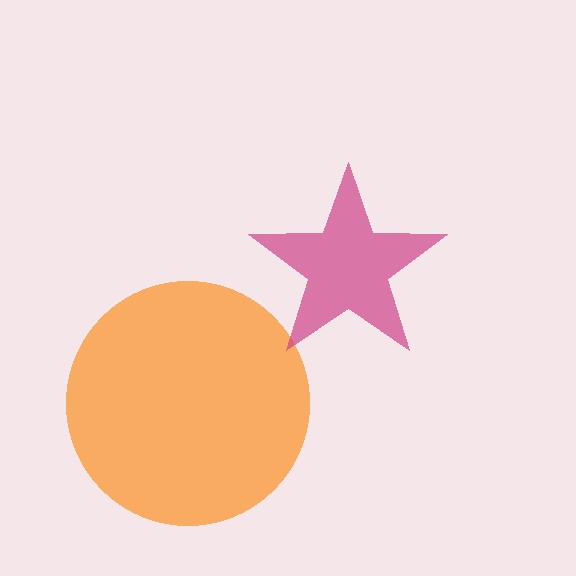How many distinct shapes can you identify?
There are 2 distinct shapes: an orange circle, a magenta star.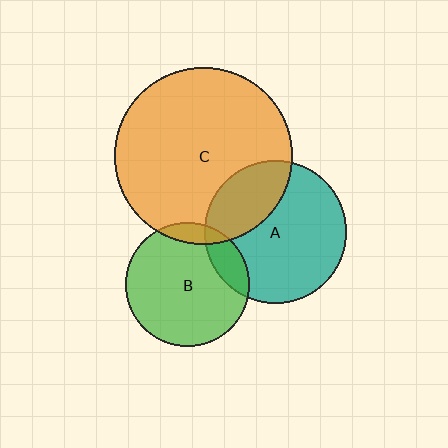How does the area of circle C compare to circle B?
Approximately 2.0 times.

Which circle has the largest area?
Circle C (orange).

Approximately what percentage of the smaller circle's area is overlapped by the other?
Approximately 30%.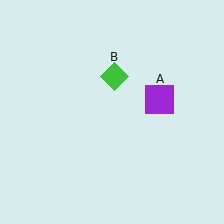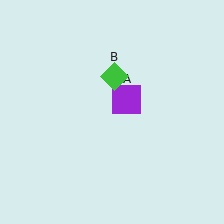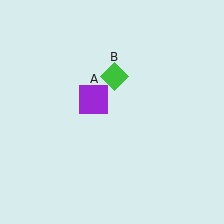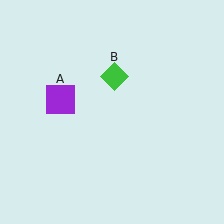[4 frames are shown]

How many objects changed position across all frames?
1 object changed position: purple square (object A).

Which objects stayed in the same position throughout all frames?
Green diamond (object B) remained stationary.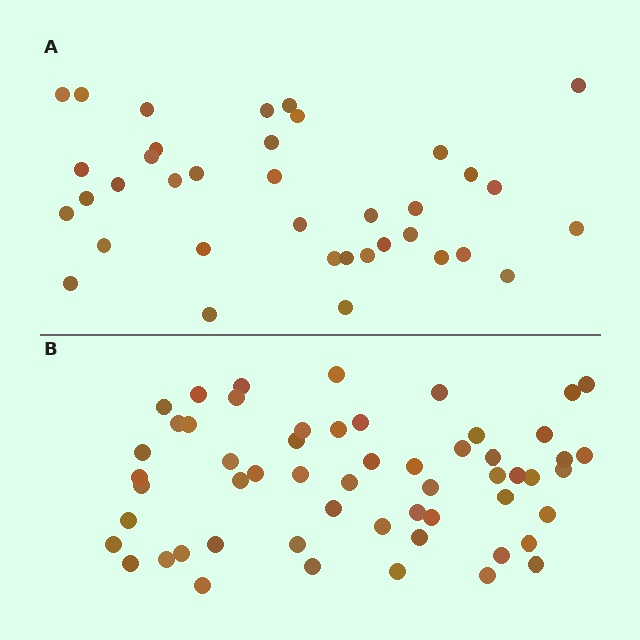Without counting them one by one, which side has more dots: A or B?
Region B (the bottom region) has more dots.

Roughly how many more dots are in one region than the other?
Region B has approximately 20 more dots than region A.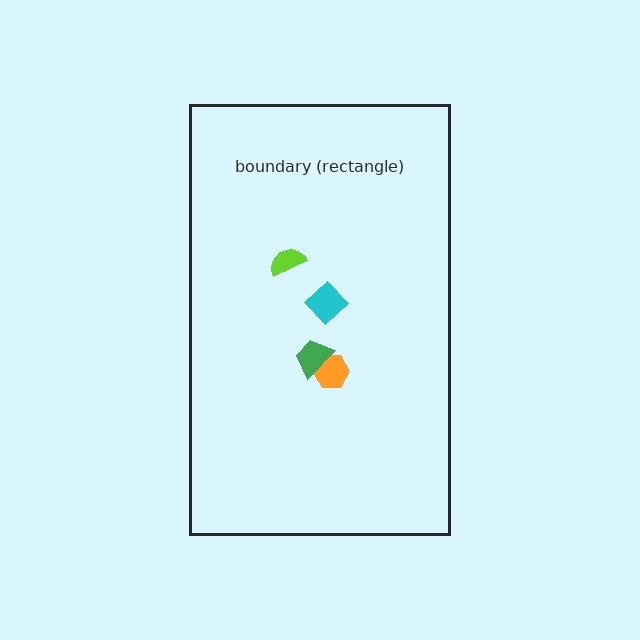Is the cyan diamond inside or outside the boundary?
Inside.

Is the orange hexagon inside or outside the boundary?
Inside.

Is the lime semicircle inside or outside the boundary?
Inside.